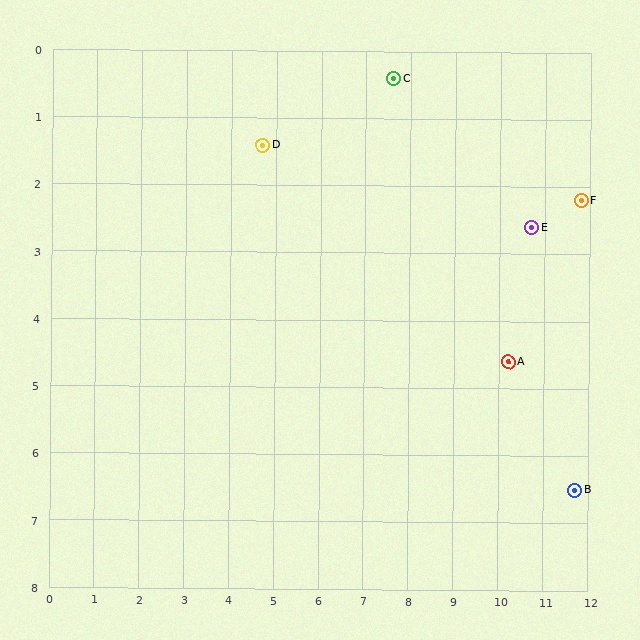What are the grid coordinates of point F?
Point F is at approximately (11.8, 2.2).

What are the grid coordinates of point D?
Point D is at approximately (4.7, 1.4).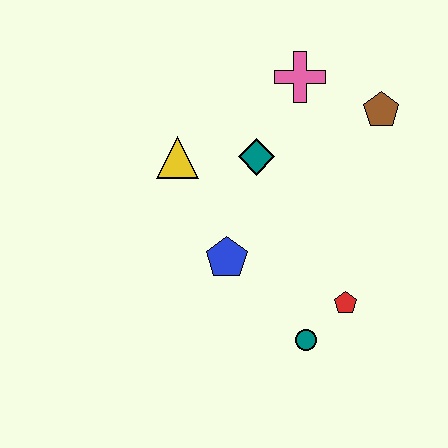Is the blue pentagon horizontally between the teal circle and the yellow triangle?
Yes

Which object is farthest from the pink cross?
The teal circle is farthest from the pink cross.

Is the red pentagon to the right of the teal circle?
Yes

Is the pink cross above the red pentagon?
Yes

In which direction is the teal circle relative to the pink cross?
The teal circle is below the pink cross.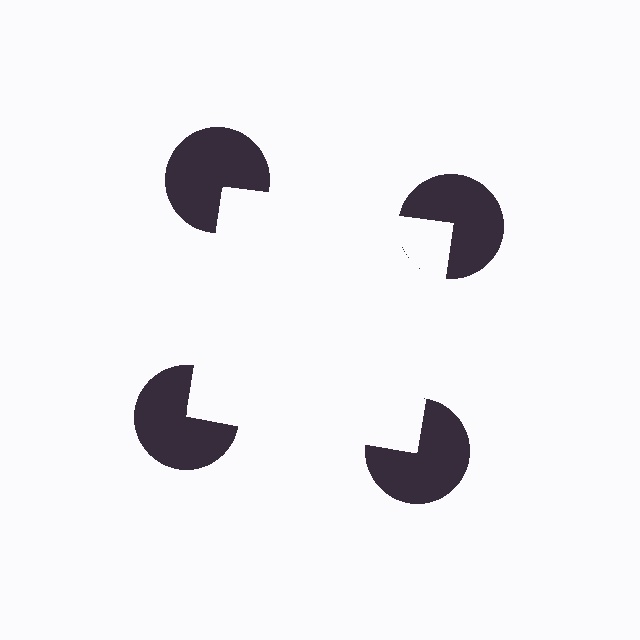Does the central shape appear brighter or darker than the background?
It typically appears slightly brighter than the background, even though no actual brightness change is drawn.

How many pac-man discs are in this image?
There are 4 — one at each vertex of the illusory square.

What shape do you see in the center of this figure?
An illusory square — its edges are inferred from the aligned wedge cuts in the pac-man discs, not physically drawn.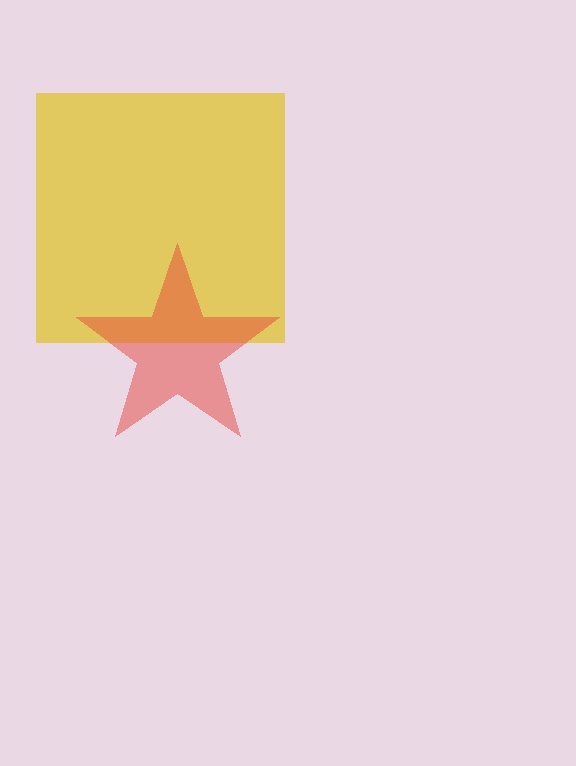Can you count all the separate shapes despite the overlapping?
Yes, there are 2 separate shapes.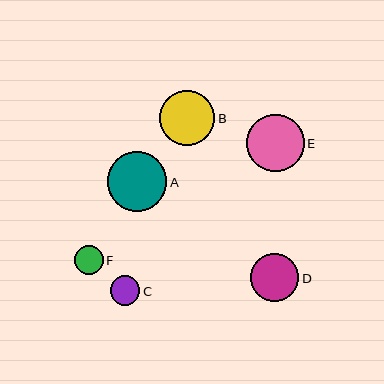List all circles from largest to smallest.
From largest to smallest: A, E, B, D, C, F.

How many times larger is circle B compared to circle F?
Circle B is approximately 1.9 times the size of circle F.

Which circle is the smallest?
Circle F is the smallest with a size of approximately 29 pixels.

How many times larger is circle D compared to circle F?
Circle D is approximately 1.6 times the size of circle F.